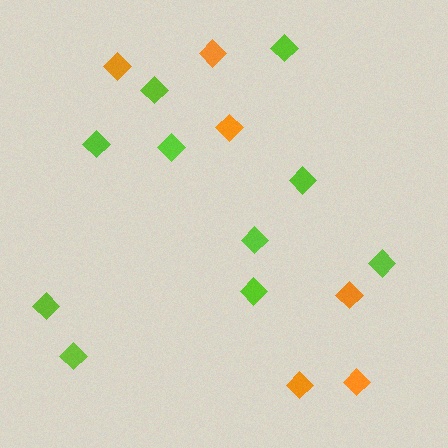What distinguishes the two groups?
There are 2 groups: one group of lime diamonds (10) and one group of orange diamonds (6).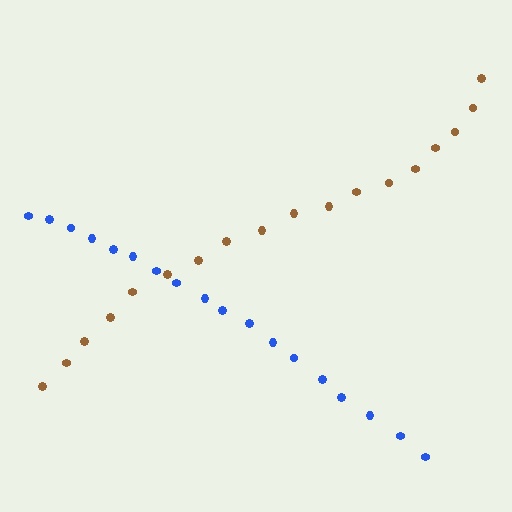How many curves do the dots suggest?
There are 2 distinct paths.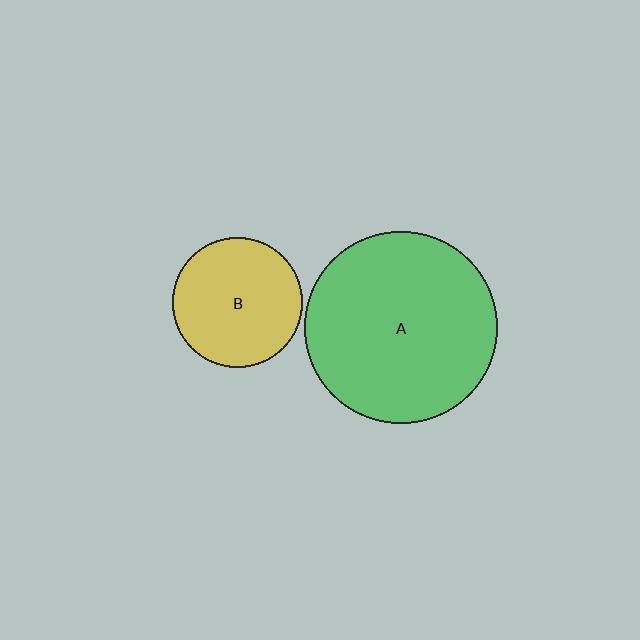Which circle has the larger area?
Circle A (green).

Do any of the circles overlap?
No, none of the circles overlap.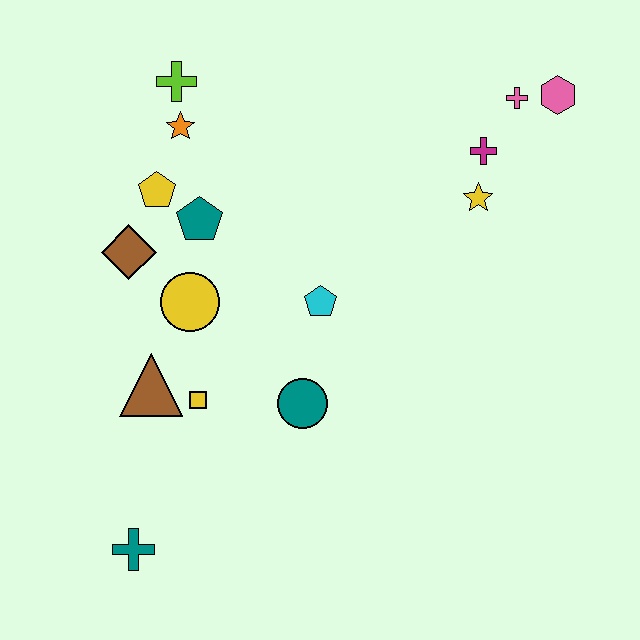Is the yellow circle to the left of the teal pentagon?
Yes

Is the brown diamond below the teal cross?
No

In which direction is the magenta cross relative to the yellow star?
The magenta cross is above the yellow star.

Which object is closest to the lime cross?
The orange star is closest to the lime cross.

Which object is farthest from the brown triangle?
The pink hexagon is farthest from the brown triangle.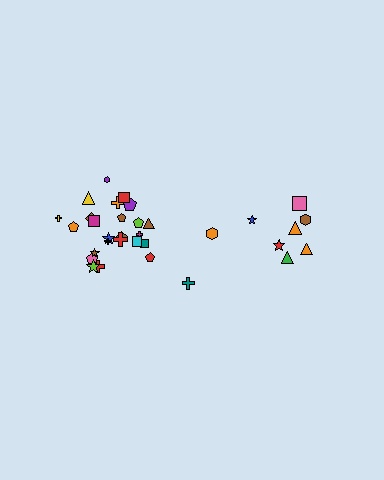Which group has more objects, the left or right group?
The left group.